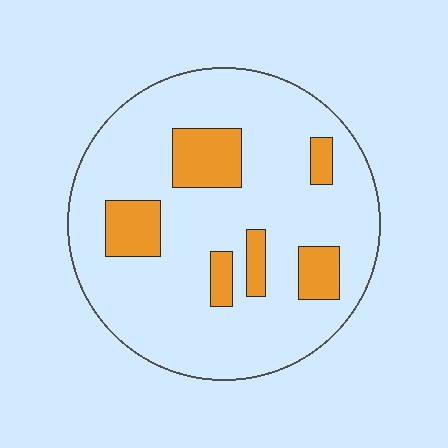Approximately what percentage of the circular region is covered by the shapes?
Approximately 15%.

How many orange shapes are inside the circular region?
6.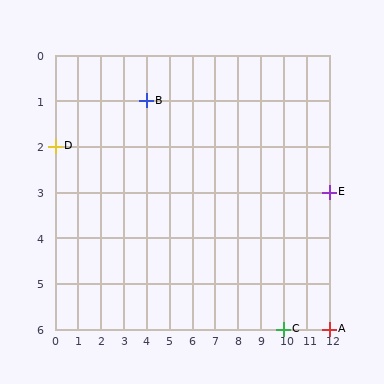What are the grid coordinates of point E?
Point E is at grid coordinates (12, 3).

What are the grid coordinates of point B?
Point B is at grid coordinates (4, 1).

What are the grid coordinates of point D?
Point D is at grid coordinates (0, 2).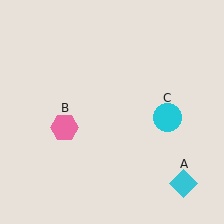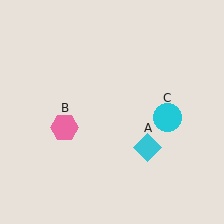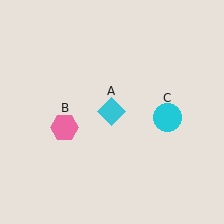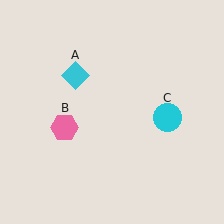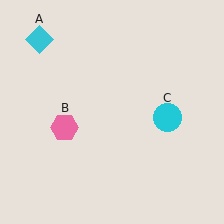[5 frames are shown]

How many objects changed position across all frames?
1 object changed position: cyan diamond (object A).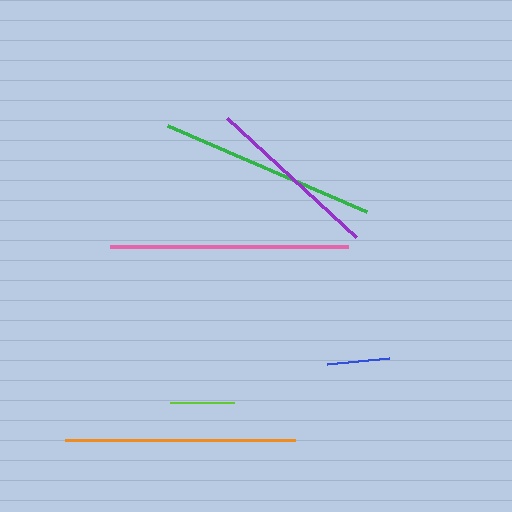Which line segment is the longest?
The pink line is the longest at approximately 238 pixels.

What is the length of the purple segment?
The purple segment is approximately 176 pixels long.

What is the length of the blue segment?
The blue segment is approximately 62 pixels long.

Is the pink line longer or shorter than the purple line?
The pink line is longer than the purple line.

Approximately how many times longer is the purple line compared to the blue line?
The purple line is approximately 2.8 times the length of the blue line.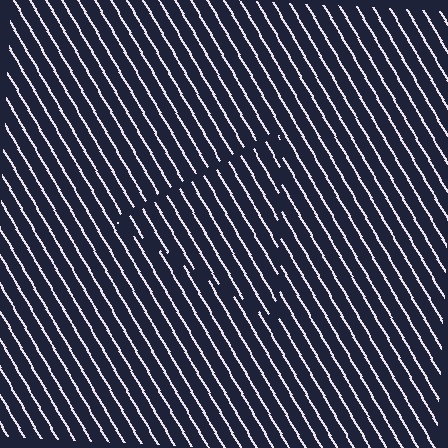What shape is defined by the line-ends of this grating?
An illusory triangle. The interior of the shape contains the same grating, shifted by half a period — the contour is defined by the phase discontinuity where line-ends from the inner and outer gratings abut.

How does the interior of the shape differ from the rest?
The interior of the shape contains the same grating, shifted by half a period — the contour is defined by the phase discontinuity where line-ends from the inner and outer gratings abut.